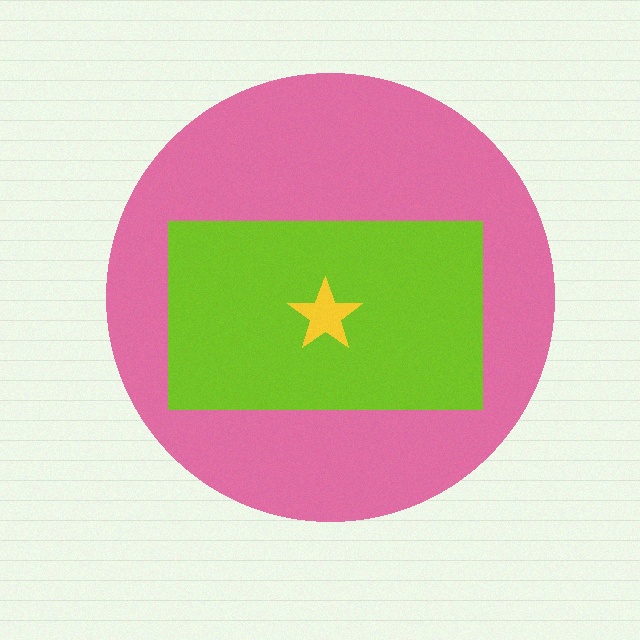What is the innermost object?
The yellow star.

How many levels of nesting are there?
3.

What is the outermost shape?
The pink circle.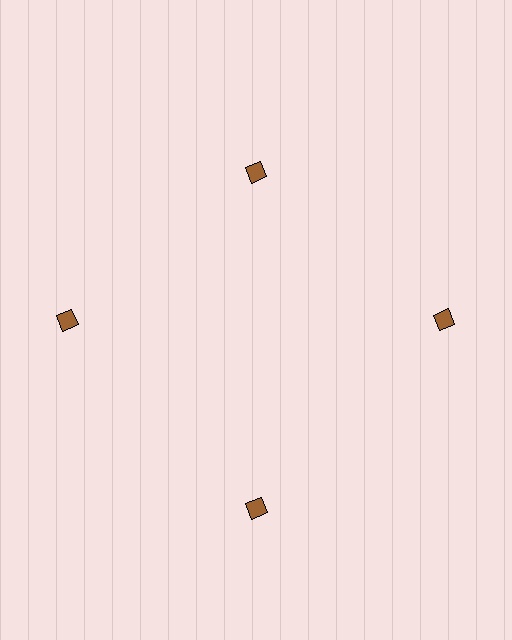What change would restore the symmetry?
The symmetry would be restored by moving it outward, back onto the ring so that all 4 diamonds sit at equal angles and equal distance from the center.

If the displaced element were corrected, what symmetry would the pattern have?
It would have 4-fold rotational symmetry — the pattern would map onto itself every 90 degrees.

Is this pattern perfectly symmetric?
No. The 4 brown diamonds are arranged in a ring, but one element near the 12 o'clock position is pulled inward toward the center, breaking the 4-fold rotational symmetry.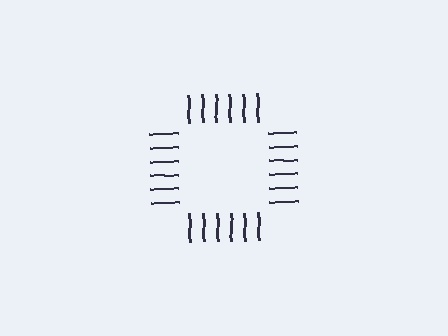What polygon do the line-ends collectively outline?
An illusory square — the line segments terminate on its edges but no continuous stroke is drawn.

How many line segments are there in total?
24 — 6 along each of the 4 edges.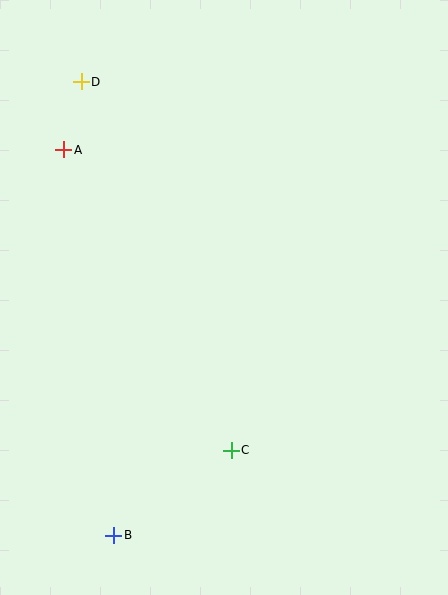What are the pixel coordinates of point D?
Point D is at (81, 82).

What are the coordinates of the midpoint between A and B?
The midpoint between A and B is at (89, 343).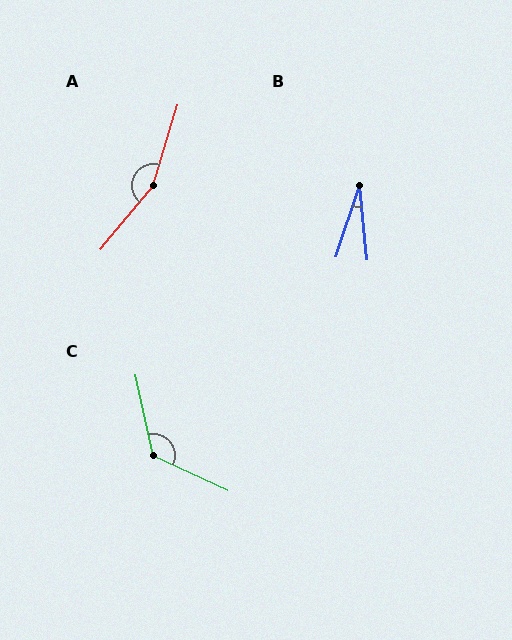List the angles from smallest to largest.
B (24°), C (127°), A (157°).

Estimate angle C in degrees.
Approximately 127 degrees.